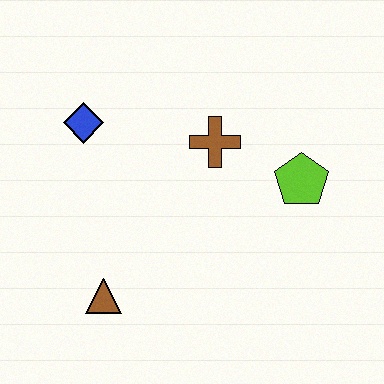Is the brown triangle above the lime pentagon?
No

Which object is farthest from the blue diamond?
The lime pentagon is farthest from the blue diamond.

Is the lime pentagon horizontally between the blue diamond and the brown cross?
No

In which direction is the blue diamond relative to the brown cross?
The blue diamond is to the left of the brown cross.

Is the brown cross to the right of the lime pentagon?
No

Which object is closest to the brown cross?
The lime pentagon is closest to the brown cross.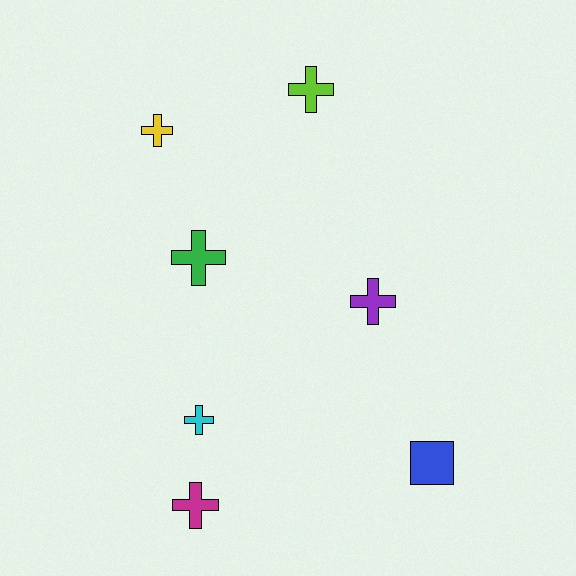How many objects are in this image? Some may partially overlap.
There are 7 objects.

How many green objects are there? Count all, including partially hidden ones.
There is 1 green object.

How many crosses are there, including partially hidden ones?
There are 6 crosses.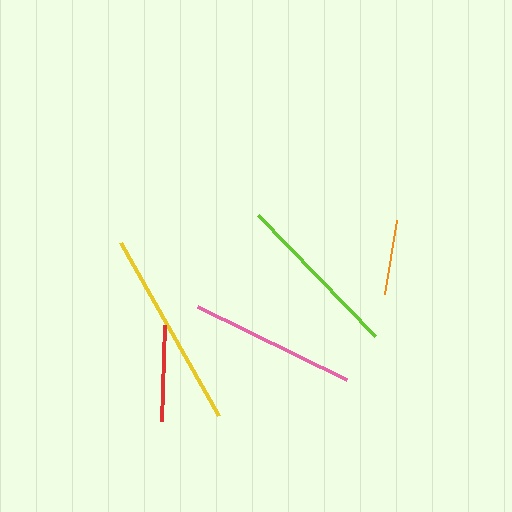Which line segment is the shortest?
The orange line is the shortest at approximately 75 pixels.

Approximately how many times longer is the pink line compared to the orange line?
The pink line is approximately 2.2 times the length of the orange line.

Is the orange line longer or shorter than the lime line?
The lime line is longer than the orange line.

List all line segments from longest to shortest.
From longest to shortest: yellow, lime, pink, red, orange.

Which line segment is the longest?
The yellow line is the longest at approximately 199 pixels.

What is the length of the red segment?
The red segment is approximately 97 pixels long.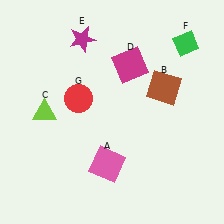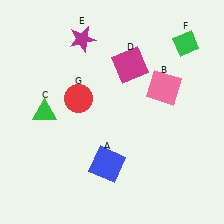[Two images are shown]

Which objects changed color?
A changed from pink to blue. B changed from brown to pink. C changed from lime to green.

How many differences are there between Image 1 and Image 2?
There are 3 differences between the two images.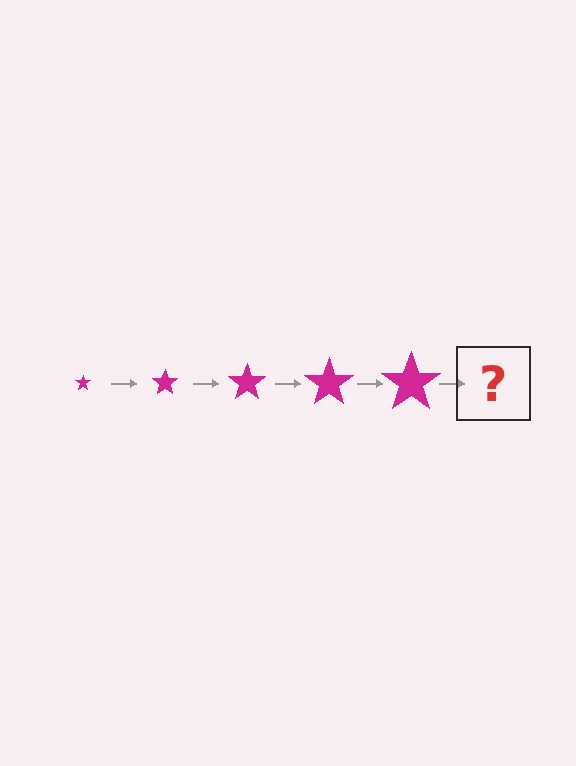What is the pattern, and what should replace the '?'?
The pattern is that the star gets progressively larger each step. The '?' should be a magenta star, larger than the previous one.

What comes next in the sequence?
The next element should be a magenta star, larger than the previous one.